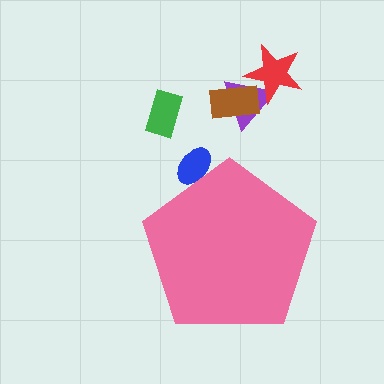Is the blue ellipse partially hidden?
Yes, the blue ellipse is partially hidden behind the pink pentagon.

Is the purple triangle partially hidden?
No, the purple triangle is fully visible.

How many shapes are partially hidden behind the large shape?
1 shape is partially hidden.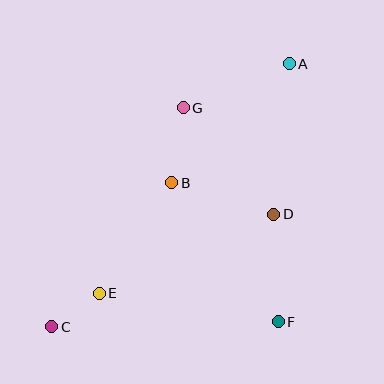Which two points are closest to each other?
Points C and E are closest to each other.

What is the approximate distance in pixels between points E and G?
The distance between E and G is approximately 204 pixels.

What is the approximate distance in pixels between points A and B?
The distance between A and B is approximately 167 pixels.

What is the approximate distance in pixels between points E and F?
The distance between E and F is approximately 181 pixels.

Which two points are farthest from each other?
Points A and C are farthest from each other.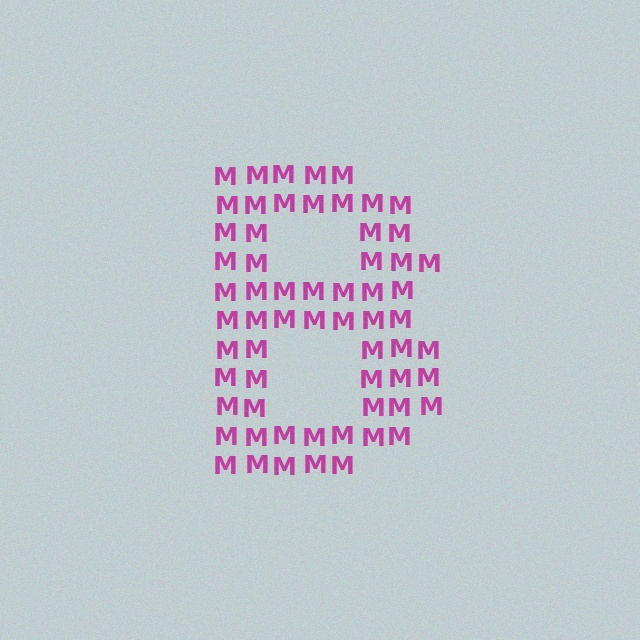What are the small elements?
The small elements are letter M's.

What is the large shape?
The large shape is the letter B.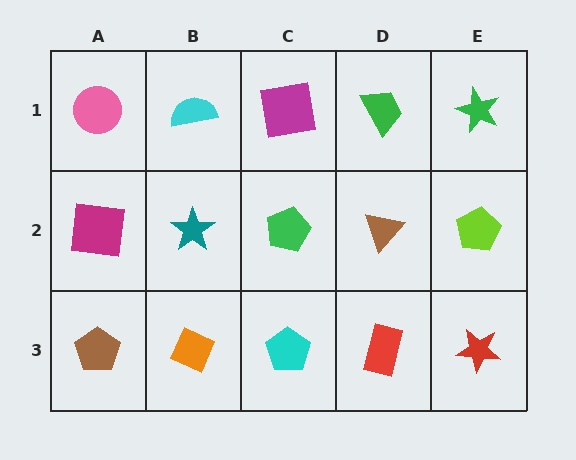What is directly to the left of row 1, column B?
A pink circle.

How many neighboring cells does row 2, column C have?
4.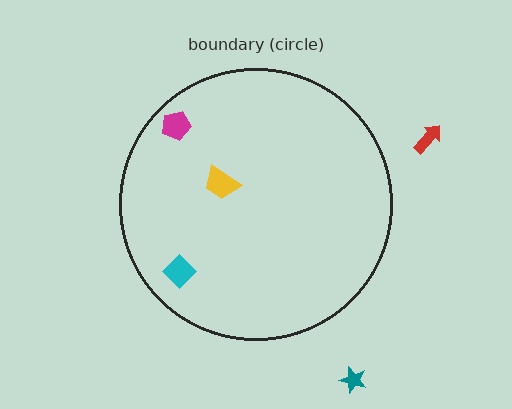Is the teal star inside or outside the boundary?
Outside.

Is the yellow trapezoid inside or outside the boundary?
Inside.